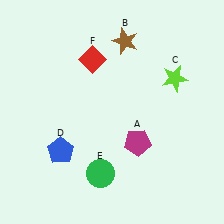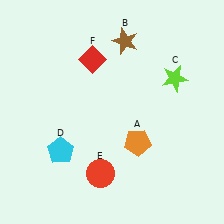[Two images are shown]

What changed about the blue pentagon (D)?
In Image 1, D is blue. In Image 2, it changed to cyan.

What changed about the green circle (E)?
In Image 1, E is green. In Image 2, it changed to red.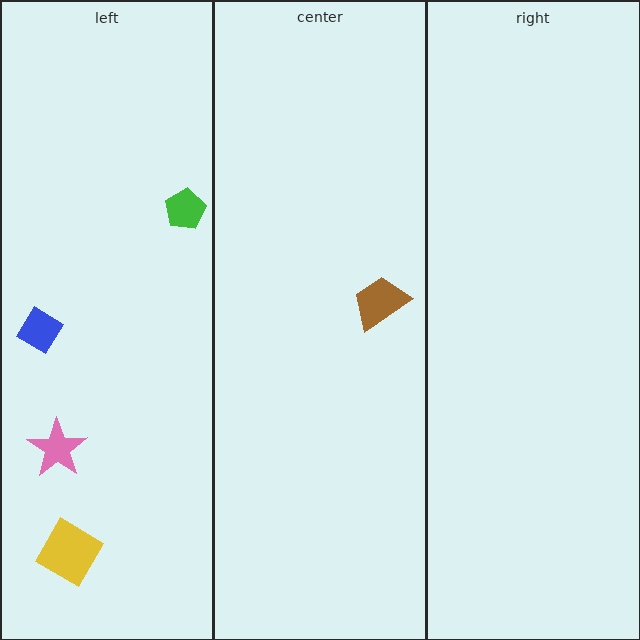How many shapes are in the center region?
1.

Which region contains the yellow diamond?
The left region.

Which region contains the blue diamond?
The left region.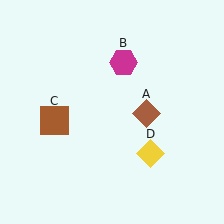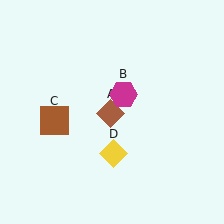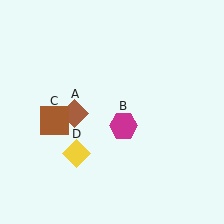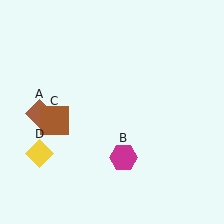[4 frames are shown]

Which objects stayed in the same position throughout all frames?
Brown square (object C) remained stationary.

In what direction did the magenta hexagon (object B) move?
The magenta hexagon (object B) moved down.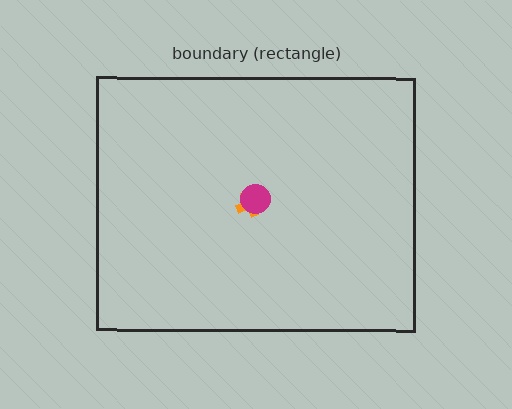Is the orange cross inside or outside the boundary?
Inside.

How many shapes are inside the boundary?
2 inside, 0 outside.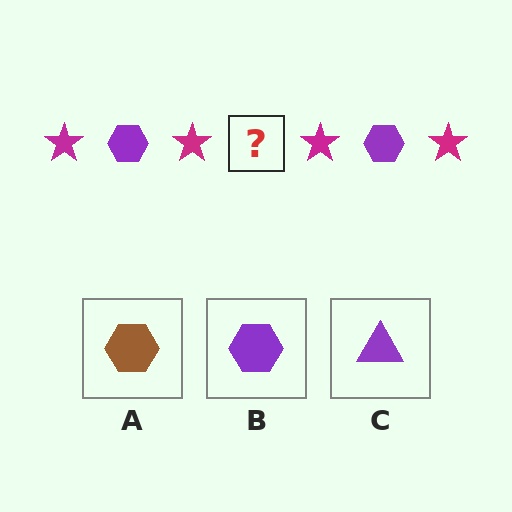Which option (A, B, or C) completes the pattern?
B.